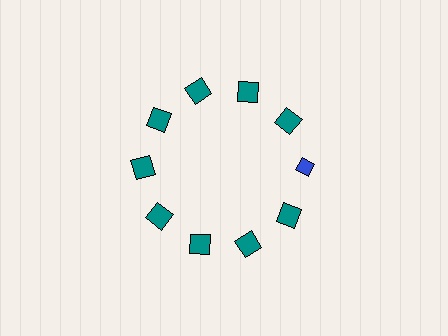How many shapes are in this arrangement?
There are 10 shapes arranged in a ring pattern.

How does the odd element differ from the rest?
It differs in both color (blue instead of teal) and shape (diamond instead of square).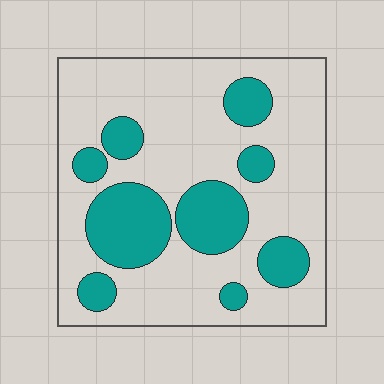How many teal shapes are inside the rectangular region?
9.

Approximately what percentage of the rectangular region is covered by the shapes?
Approximately 25%.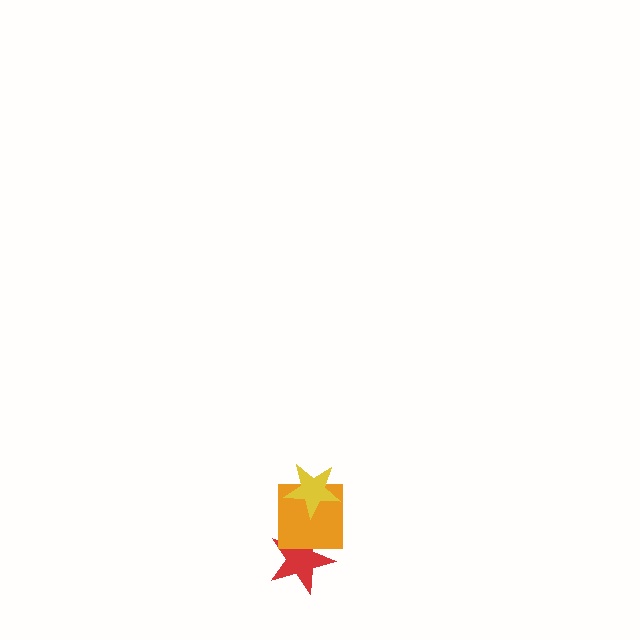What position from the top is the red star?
The red star is 3rd from the top.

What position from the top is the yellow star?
The yellow star is 1st from the top.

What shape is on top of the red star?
The orange square is on top of the red star.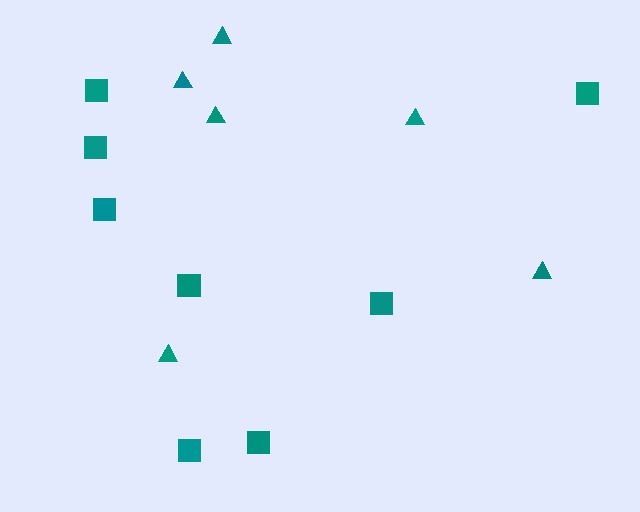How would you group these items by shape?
There are 2 groups: one group of squares (8) and one group of triangles (6).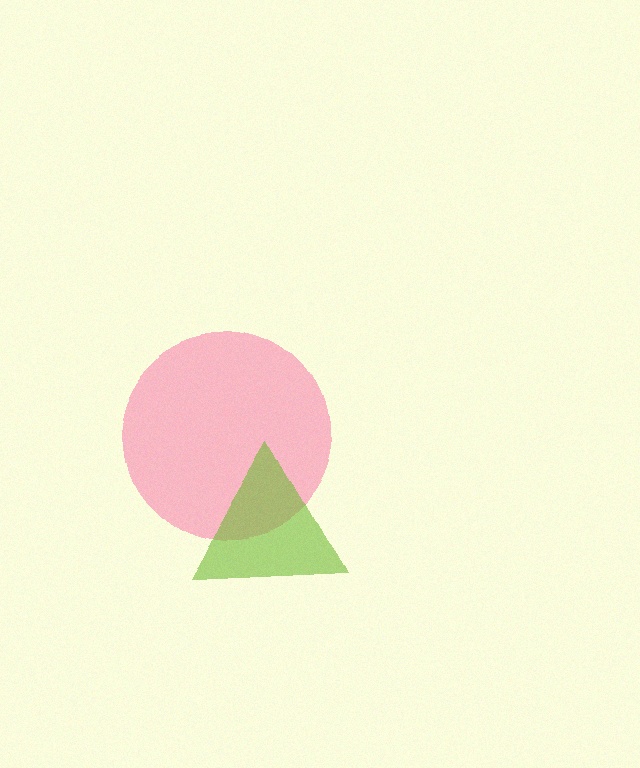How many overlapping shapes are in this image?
There are 2 overlapping shapes in the image.